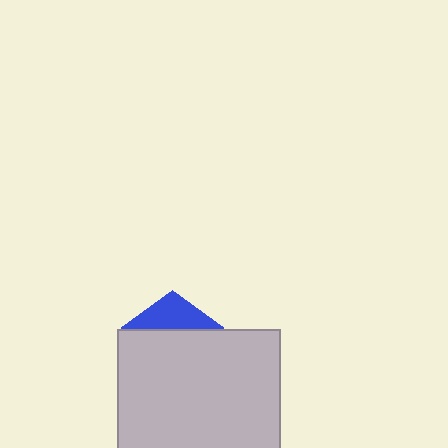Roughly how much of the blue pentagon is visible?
A small part of it is visible (roughly 31%).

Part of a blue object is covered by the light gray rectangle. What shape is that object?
It is a pentagon.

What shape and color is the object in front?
The object in front is a light gray rectangle.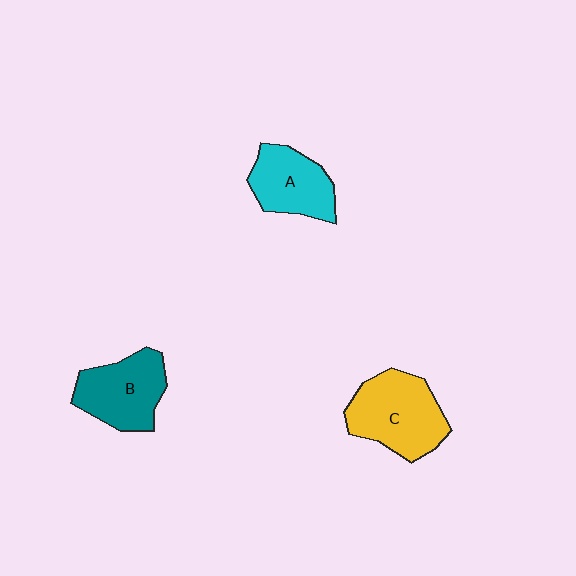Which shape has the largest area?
Shape C (yellow).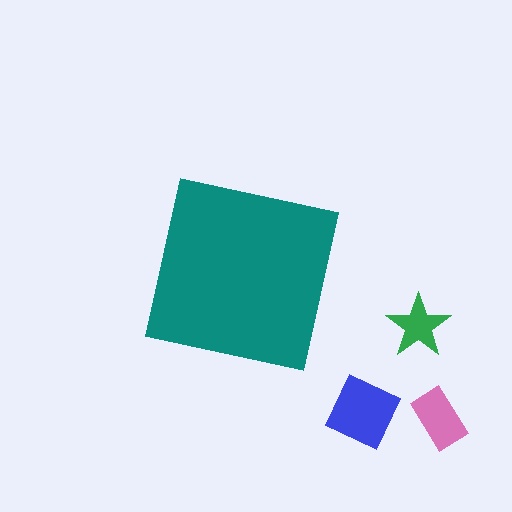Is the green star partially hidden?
No, the green star is fully visible.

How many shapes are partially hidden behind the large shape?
0 shapes are partially hidden.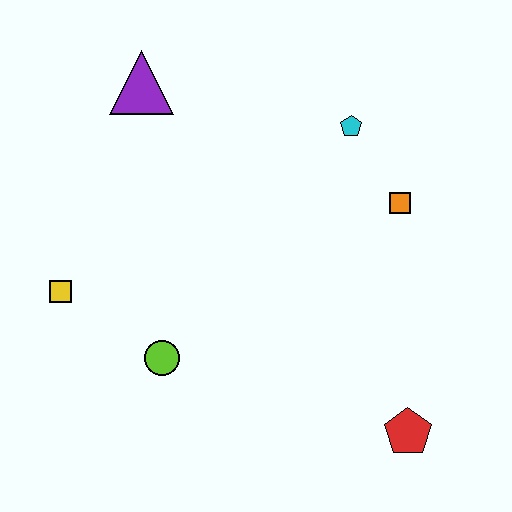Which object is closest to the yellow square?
The lime circle is closest to the yellow square.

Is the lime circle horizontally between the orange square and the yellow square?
Yes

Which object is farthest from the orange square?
The yellow square is farthest from the orange square.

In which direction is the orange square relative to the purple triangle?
The orange square is to the right of the purple triangle.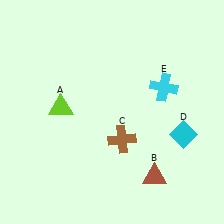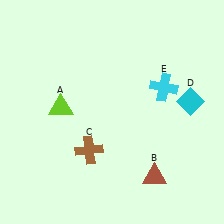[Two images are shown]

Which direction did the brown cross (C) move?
The brown cross (C) moved left.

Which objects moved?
The objects that moved are: the brown cross (C), the cyan diamond (D).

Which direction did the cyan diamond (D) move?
The cyan diamond (D) moved up.